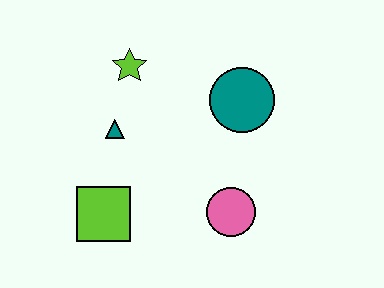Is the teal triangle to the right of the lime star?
No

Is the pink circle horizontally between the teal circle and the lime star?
Yes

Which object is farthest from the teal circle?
The lime square is farthest from the teal circle.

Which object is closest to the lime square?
The teal triangle is closest to the lime square.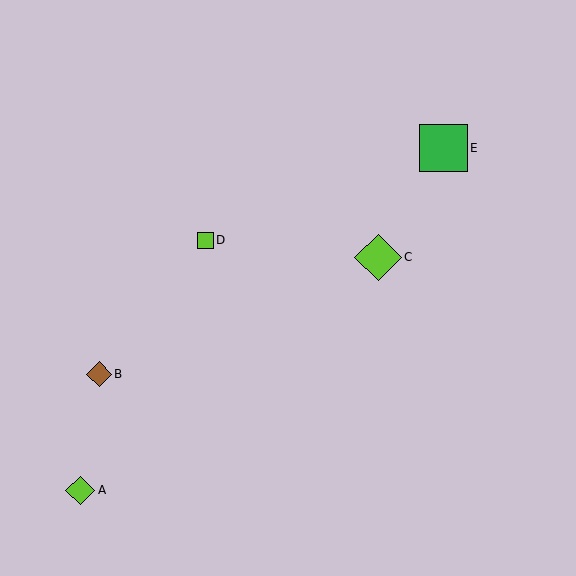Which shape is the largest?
The green square (labeled E) is the largest.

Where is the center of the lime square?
The center of the lime square is at (205, 240).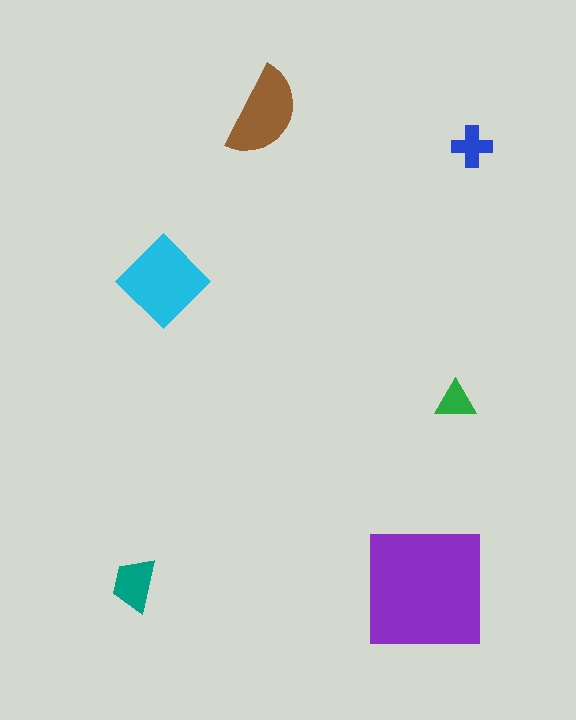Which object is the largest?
The purple square.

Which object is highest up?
The brown semicircle is topmost.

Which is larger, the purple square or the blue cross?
The purple square.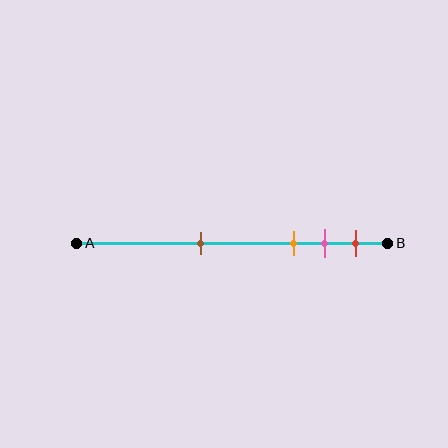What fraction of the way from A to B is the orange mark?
The orange mark is approximately 70% (0.7) of the way from A to B.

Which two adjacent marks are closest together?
The pink and red marks are the closest adjacent pair.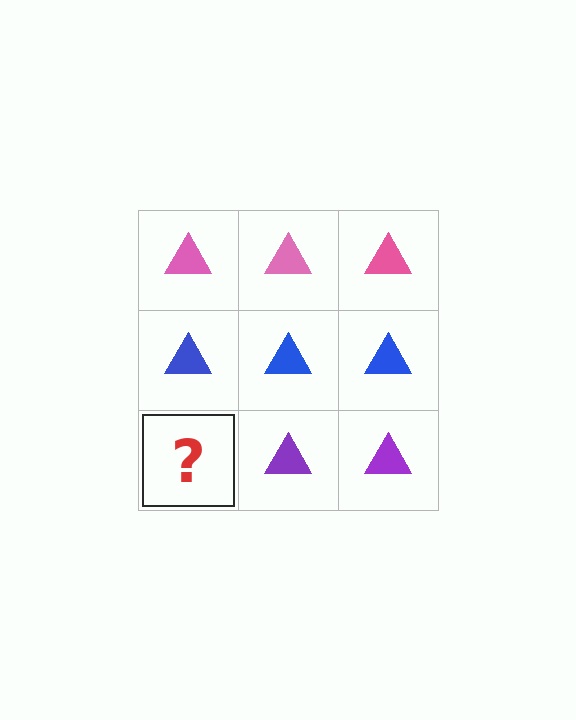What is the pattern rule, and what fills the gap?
The rule is that each row has a consistent color. The gap should be filled with a purple triangle.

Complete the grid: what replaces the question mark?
The question mark should be replaced with a purple triangle.